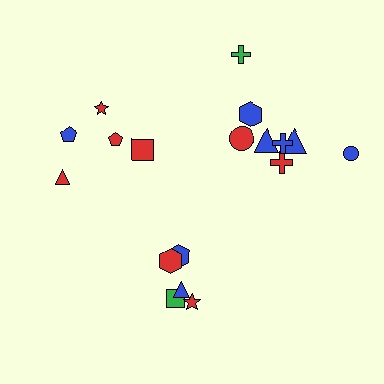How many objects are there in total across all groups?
There are 18 objects.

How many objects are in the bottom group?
There are 5 objects.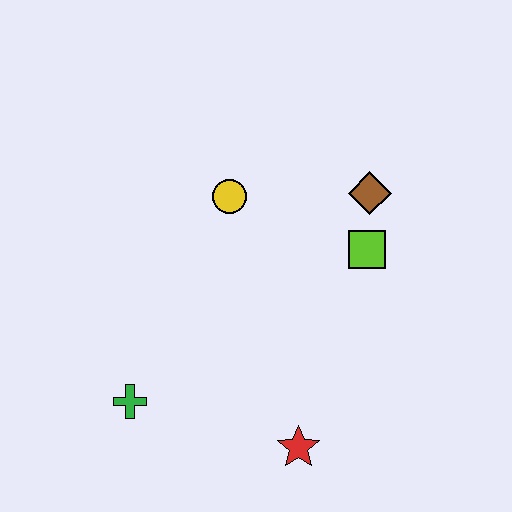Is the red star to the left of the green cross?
No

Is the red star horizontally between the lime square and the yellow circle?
Yes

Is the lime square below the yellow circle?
Yes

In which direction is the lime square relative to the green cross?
The lime square is to the right of the green cross.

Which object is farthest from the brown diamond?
The green cross is farthest from the brown diamond.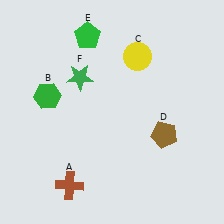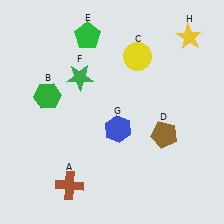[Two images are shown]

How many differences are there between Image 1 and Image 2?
There are 2 differences between the two images.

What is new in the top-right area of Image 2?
A yellow star (H) was added in the top-right area of Image 2.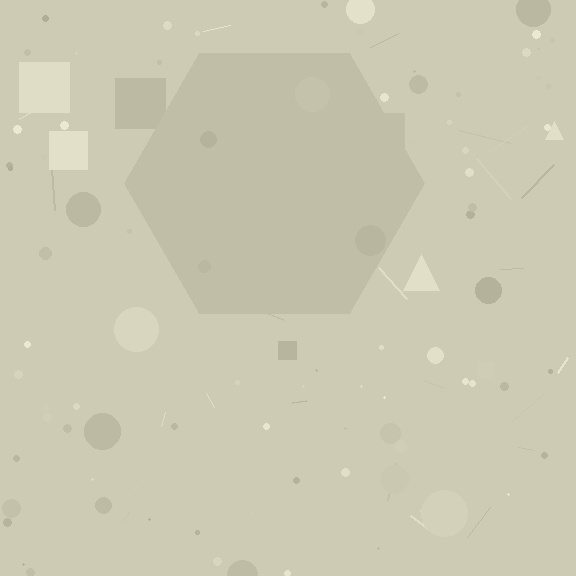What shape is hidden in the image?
A hexagon is hidden in the image.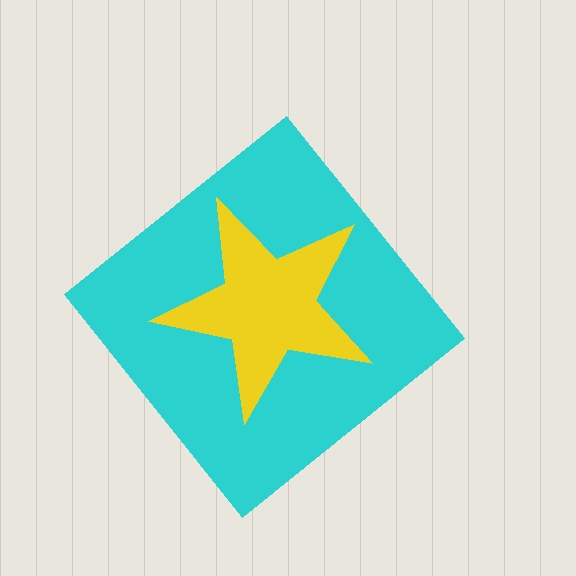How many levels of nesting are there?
2.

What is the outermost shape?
The cyan diamond.